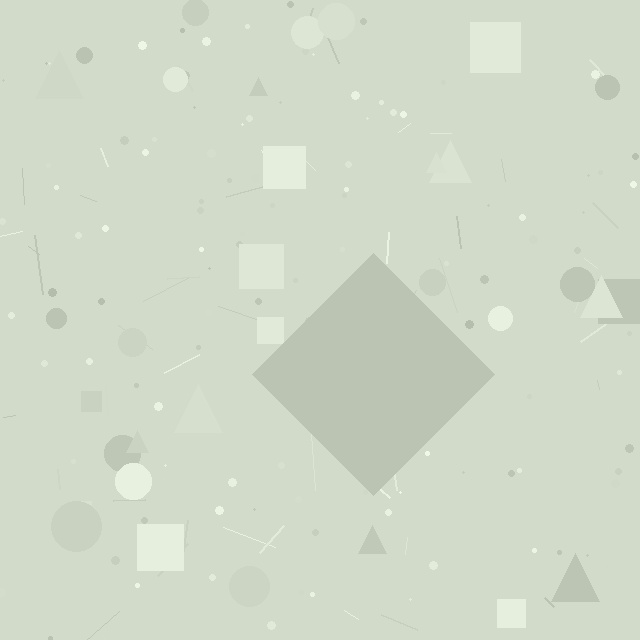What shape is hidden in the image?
A diamond is hidden in the image.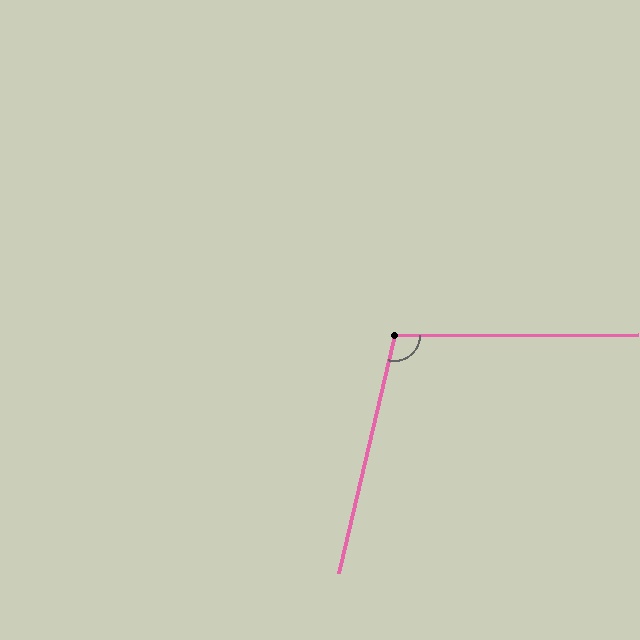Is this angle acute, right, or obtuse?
It is obtuse.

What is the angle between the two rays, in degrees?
Approximately 104 degrees.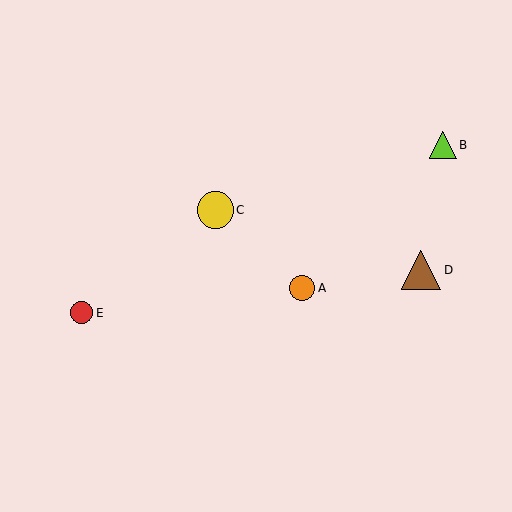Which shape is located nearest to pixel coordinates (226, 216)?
The yellow circle (labeled C) at (215, 210) is nearest to that location.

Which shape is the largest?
The brown triangle (labeled D) is the largest.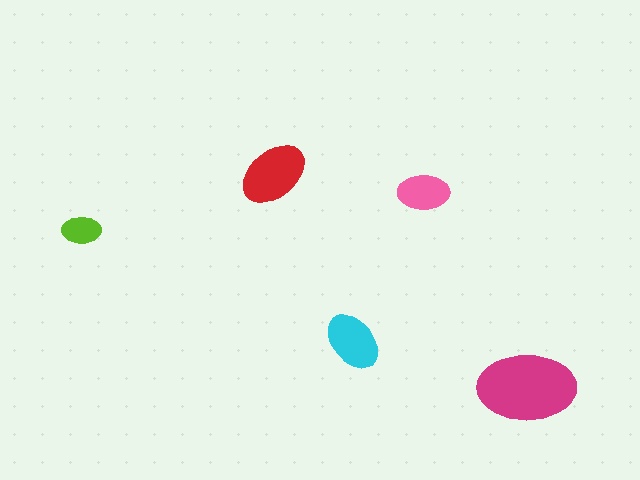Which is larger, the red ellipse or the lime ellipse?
The red one.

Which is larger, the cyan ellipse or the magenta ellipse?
The magenta one.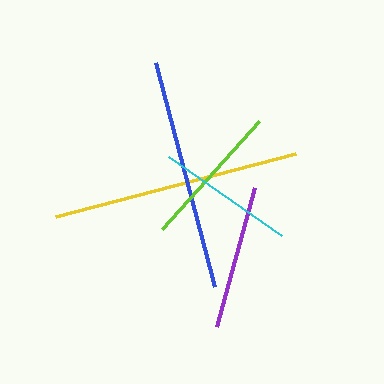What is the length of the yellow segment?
The yellow segment is approximately 248 pixels long.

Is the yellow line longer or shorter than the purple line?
The yellow line is longer than the purple line.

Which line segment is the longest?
The yellow line is the longest at approximately 248 pixels.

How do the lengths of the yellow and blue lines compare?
The yellow and blue lines are approximately the same length.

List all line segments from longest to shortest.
From longest to shortest: yellow, blue, lime, purple, cyan.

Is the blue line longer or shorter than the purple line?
The blue line is longer than the purple line.